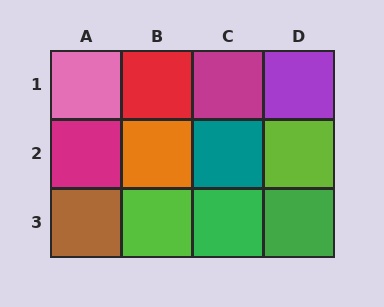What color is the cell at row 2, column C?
Teal.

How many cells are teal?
1 cell is teal.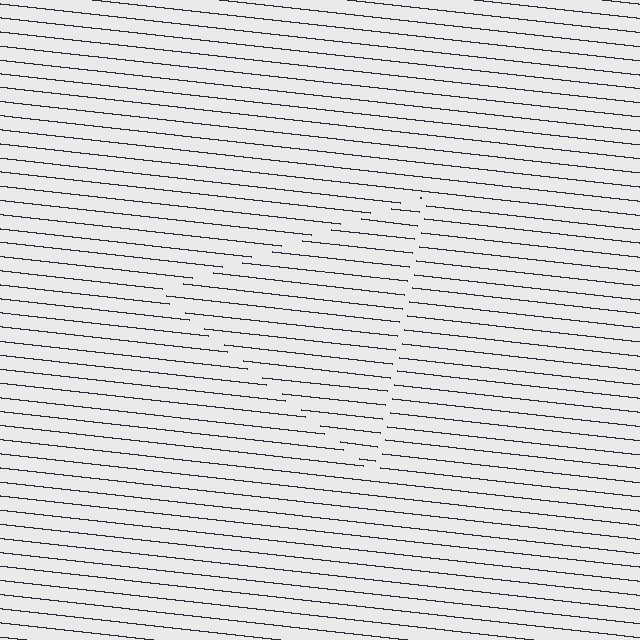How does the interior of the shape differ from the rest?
The interior of the shape contains the same grating, shifted by half a period — the contour is defined by the phase discontinuity where line-ends from the inner and outer gratings abut.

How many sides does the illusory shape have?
3 sides — the line-ends trace a triangle.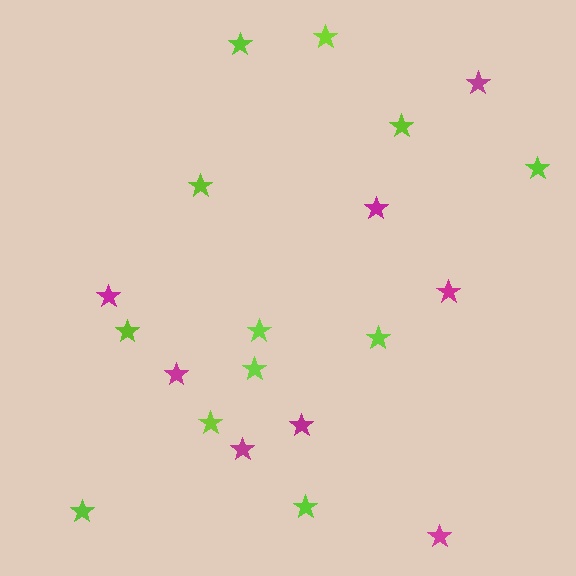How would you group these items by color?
There are 2 groups: one group of magenta stars (8) and one group of lime stars (12).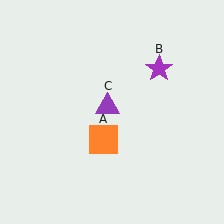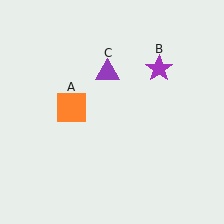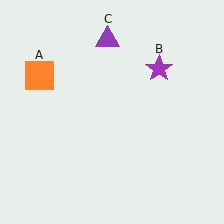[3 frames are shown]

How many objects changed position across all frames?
2 objects changed position: orange square (object A), purple triangle (object C).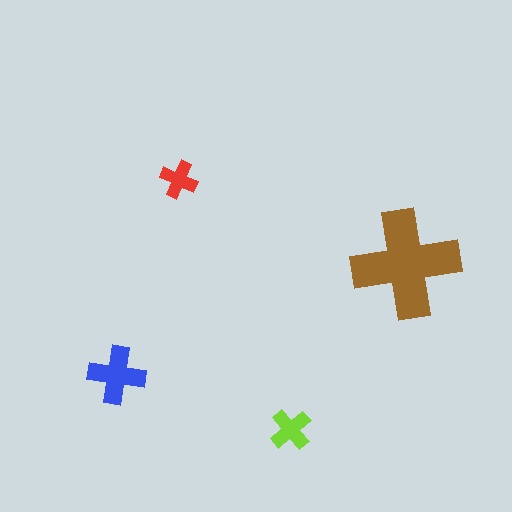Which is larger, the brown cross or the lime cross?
The brown one.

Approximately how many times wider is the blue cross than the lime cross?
About 1.5 times wider.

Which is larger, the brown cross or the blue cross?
The brown one.